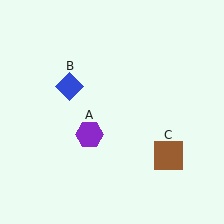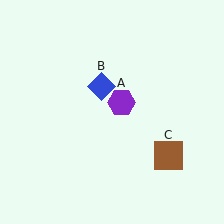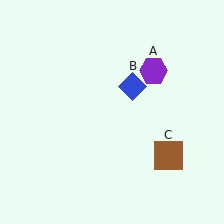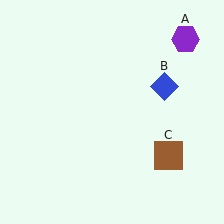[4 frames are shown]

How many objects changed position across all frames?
2 objects changed position: purple hexagon (object A), blue diamond (object B).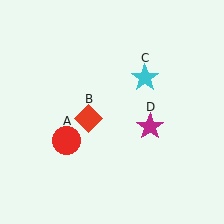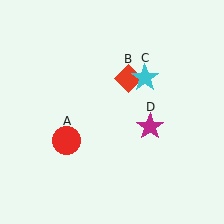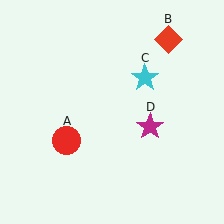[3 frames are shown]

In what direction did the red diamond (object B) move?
The red diamond (object B) moved up and to the right.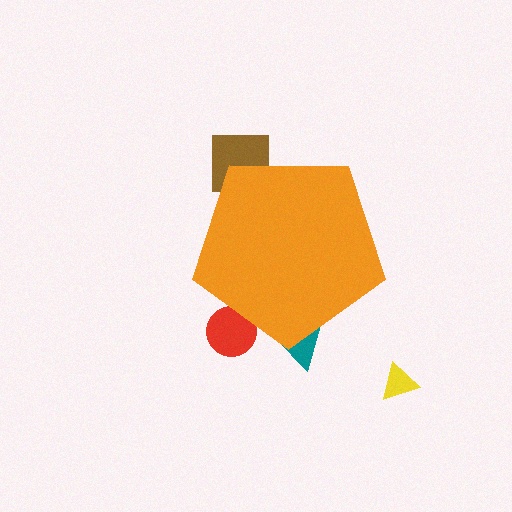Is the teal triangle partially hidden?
Yes, the teal triangle is partially hidden behind the orange pentagon.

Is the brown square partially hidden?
Yes, the brown square is partially hidden behind the orange pentagon.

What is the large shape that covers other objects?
An orange pentagon.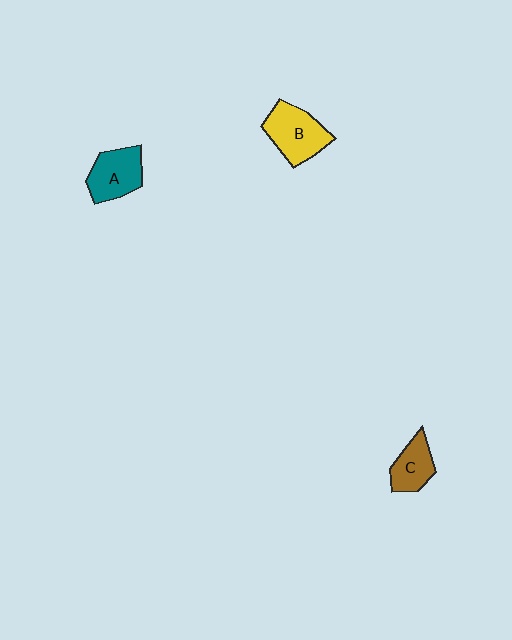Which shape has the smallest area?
Shape C (brown).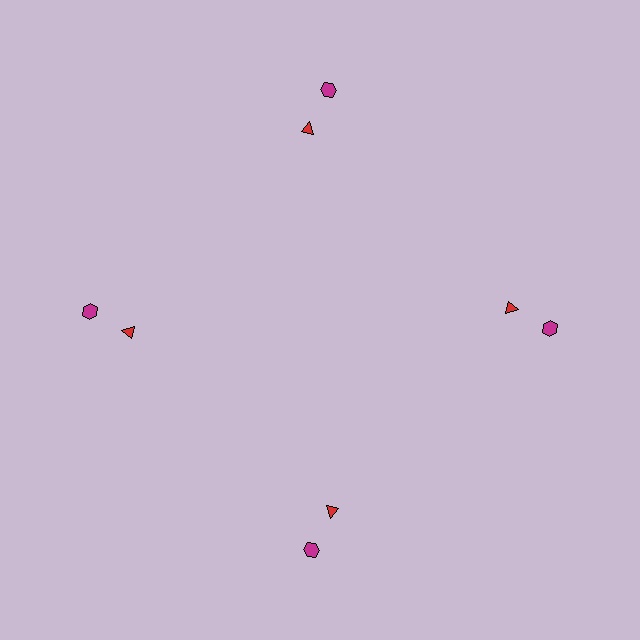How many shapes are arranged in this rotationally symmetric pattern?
There are 8 shapes, arranged in 4 groups of 2.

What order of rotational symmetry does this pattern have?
This pattern has 4-fold rotational symmetry.